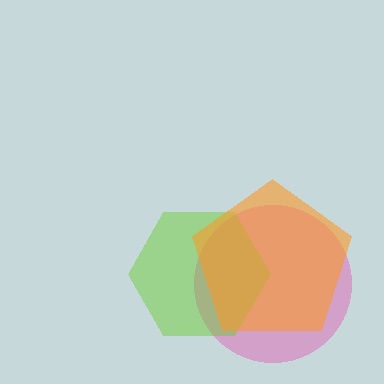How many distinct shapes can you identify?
There are 3 distinct shapes: a pink circle, a lime hexagon, an orange pentagon.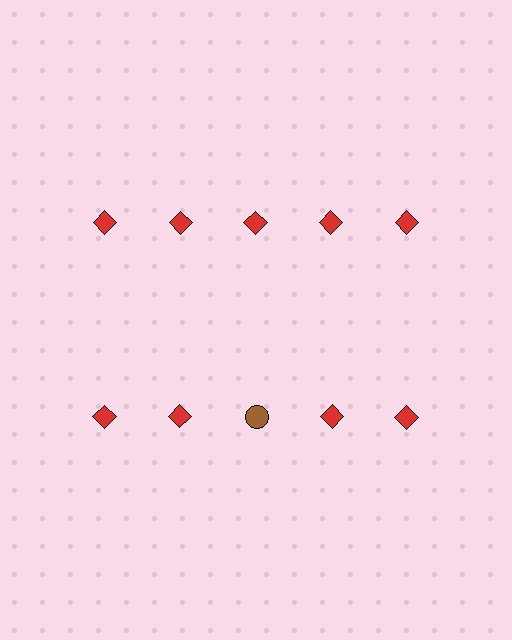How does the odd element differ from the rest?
It differs in both color (brown instead of red) and shape (circle instead of diamond).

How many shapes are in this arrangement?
There are 10 shapes arranged in a grid pattern.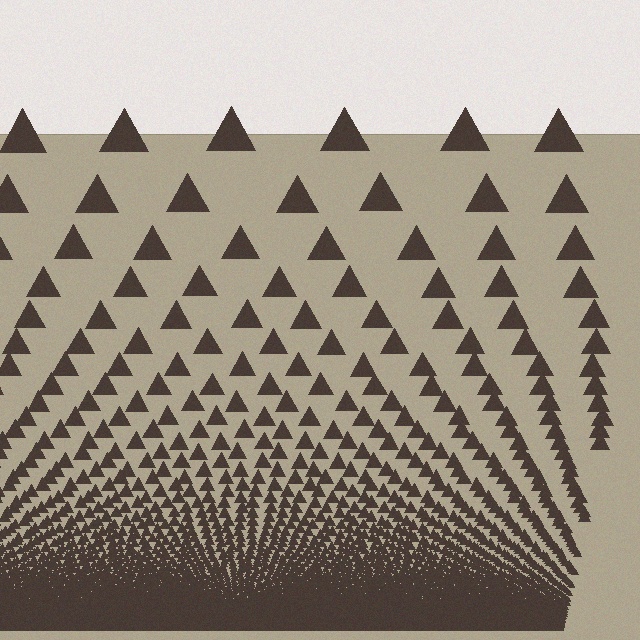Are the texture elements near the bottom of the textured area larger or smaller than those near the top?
Smaller. The gradient is inverted — elements near the bottom are smaller and denser.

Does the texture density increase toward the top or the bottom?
Density increases toward the bottom.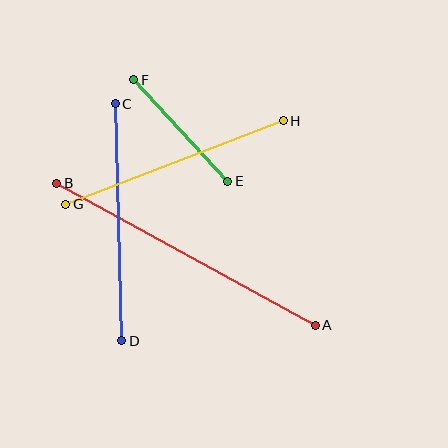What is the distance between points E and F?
The distance is approximately 138 pixels.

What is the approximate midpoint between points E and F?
The midpoint is at approximately (181, 131) pixels.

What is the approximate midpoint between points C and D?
The midpoint is at approximately (118, 222) pixels.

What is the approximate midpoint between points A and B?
The midpoint is at approximately (186, 254) pixels.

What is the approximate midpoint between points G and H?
The midpoint is at approximately (175, 162) pixels.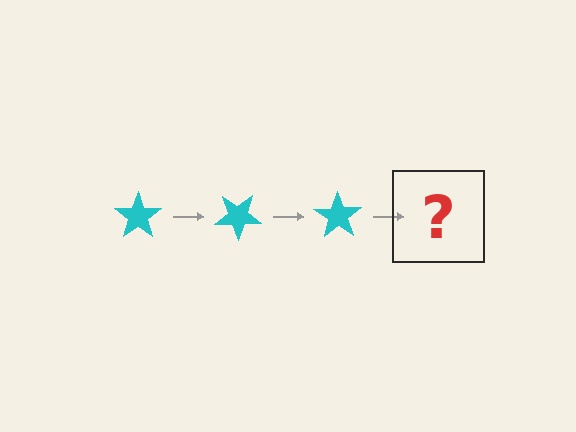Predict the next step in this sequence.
The next step is a cyan star rotated 105 degrees.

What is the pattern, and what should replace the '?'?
The pattern is that the star rotates 35 degrees each step. The '?' should be a cyan star rotated 105 degrees.